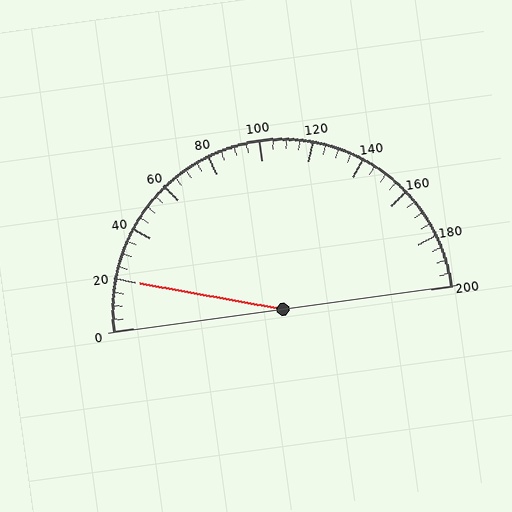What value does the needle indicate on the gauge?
The needle indicates approximately 20.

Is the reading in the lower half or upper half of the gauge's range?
The reading is in the lower half of the range (0 to 200).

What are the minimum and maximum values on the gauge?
The gauge ranges from 0 to 200.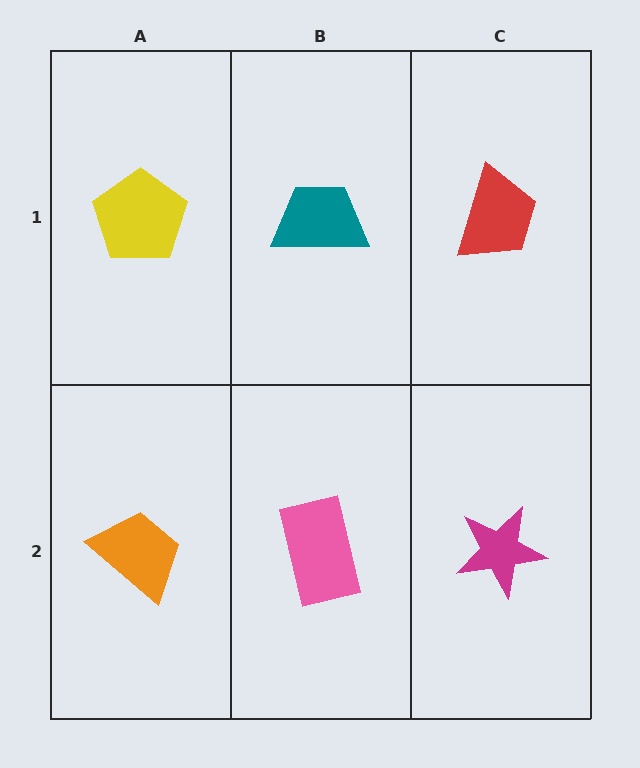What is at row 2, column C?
A magenta star.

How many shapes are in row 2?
3 shapes.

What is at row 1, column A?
A yellow pentagon.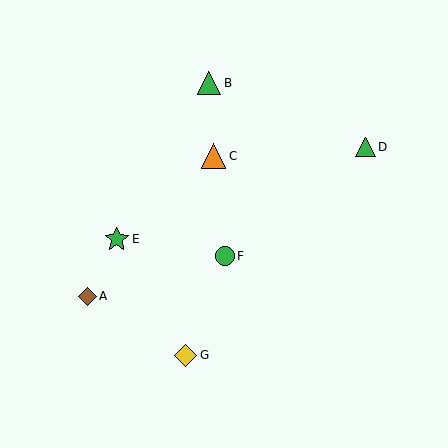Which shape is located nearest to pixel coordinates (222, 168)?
The orange triangle (labeled C) at (213, 156) is nearest to that location.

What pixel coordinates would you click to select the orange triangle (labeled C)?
Click at (213, 156) to select the orange triangle C.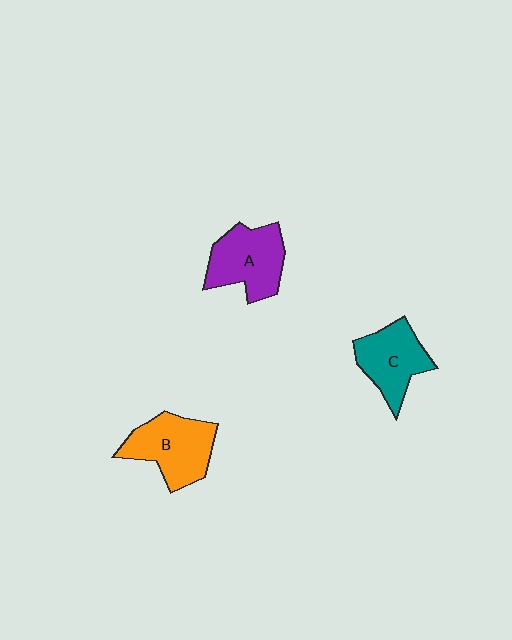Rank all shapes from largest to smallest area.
From largest to smallest: B (orange), A (purple), C (teal).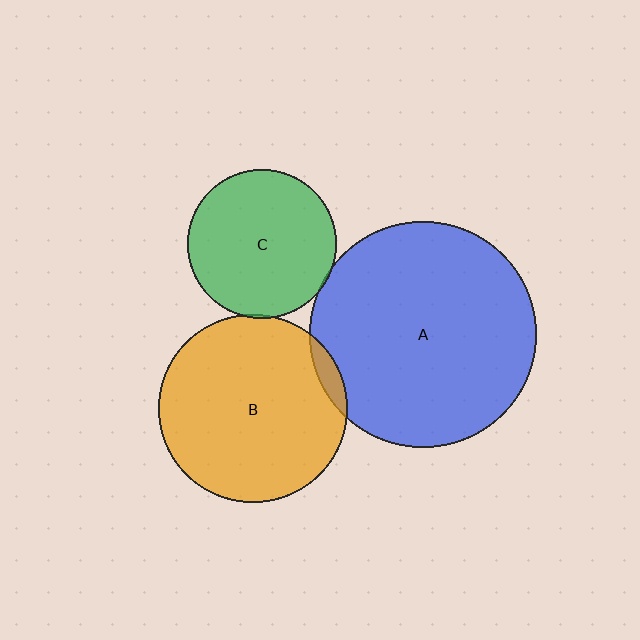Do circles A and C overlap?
Yes.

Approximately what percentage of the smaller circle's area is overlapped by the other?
Approximately 5%.